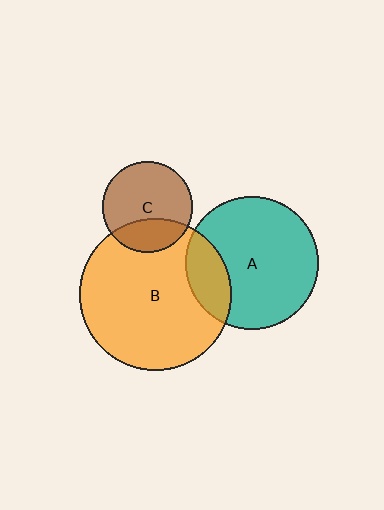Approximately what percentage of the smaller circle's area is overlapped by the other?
Approximately 20%.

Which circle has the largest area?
Circle B (orange).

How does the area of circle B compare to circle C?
Approximately 2.8 times.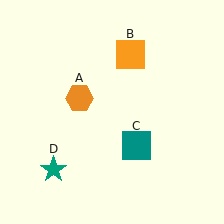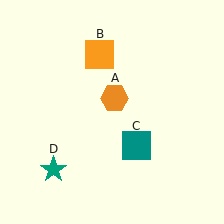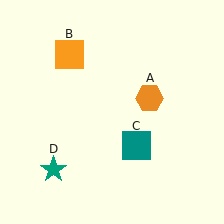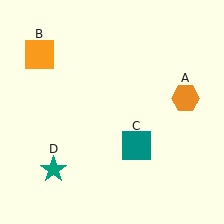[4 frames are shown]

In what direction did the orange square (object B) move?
The orange square (object B) moved left.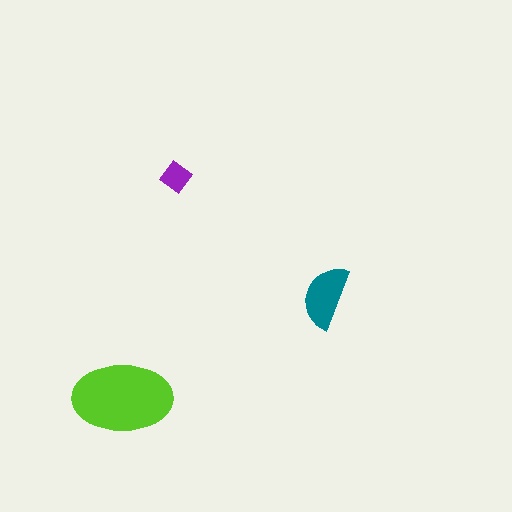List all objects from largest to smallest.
The lime ellipse, the teal semicircle, the purple diamond.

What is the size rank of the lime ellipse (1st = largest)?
1st.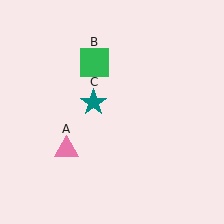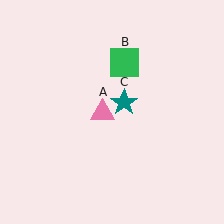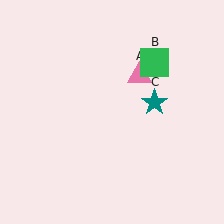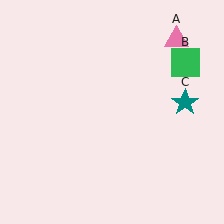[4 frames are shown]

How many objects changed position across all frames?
3 objects changed position: pink triangle (object A), green square (object B), teal star (object C).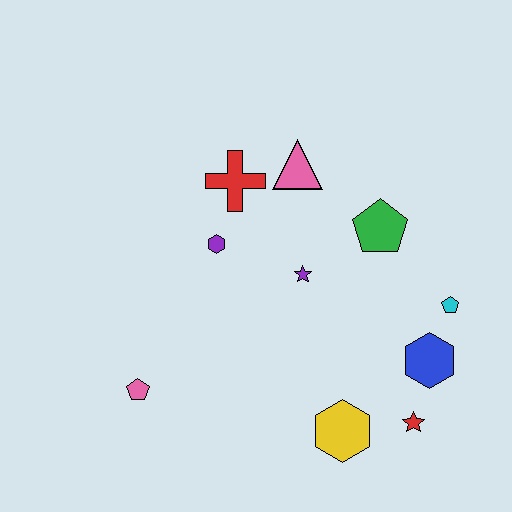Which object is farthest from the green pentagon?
The pink pentagon is farthest from the green pentagon.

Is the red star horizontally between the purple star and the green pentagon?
No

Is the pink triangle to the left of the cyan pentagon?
Yes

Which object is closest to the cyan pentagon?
The blue hexagon is closest to the cyan pentagon.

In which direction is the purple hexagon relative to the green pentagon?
The purple hexagon is to the left of the green pentagon.